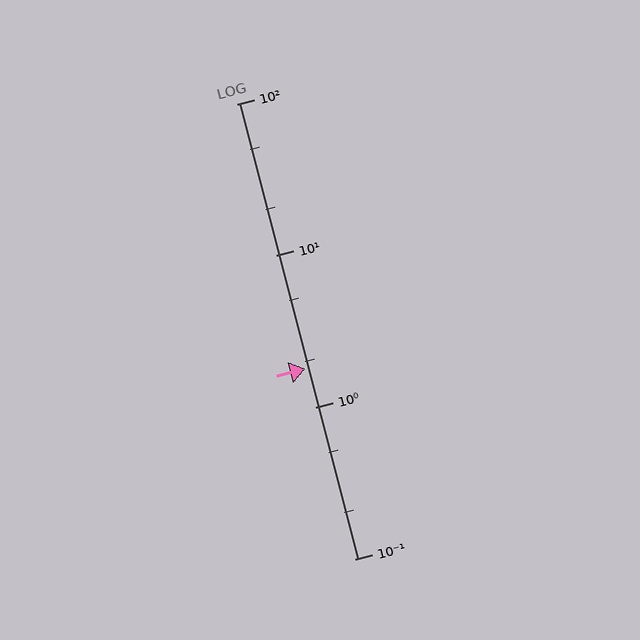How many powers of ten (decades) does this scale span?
The scale spans 3 decades, from 0.1 to 100.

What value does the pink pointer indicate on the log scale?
The pointer indicates approximately 1.8.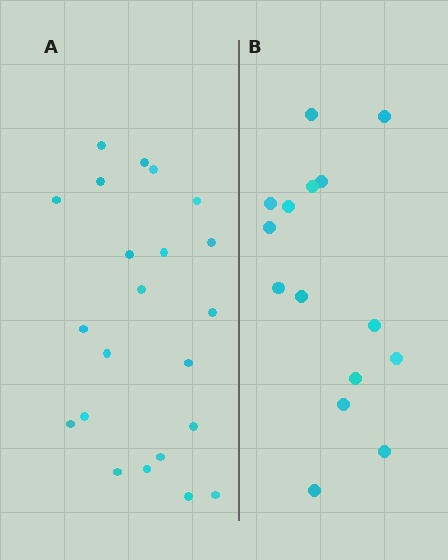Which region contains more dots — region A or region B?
Region A (the left region) has more dots.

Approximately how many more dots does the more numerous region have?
Region A has roughly 8 or so more dots than region B.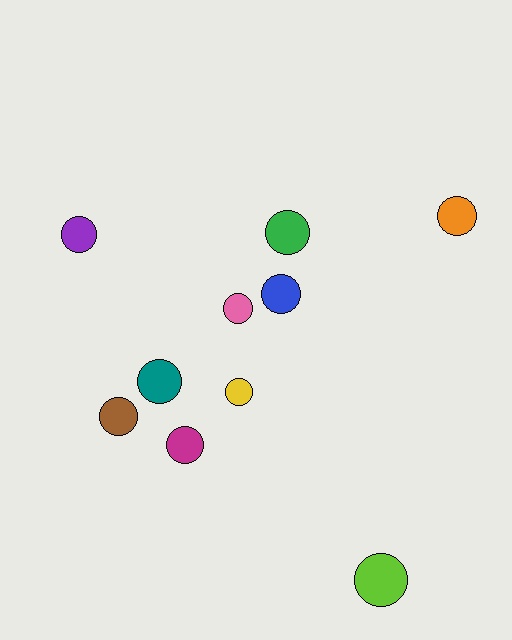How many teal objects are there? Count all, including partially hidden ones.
There is 1 teal object.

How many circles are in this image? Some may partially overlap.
There are 10 circles.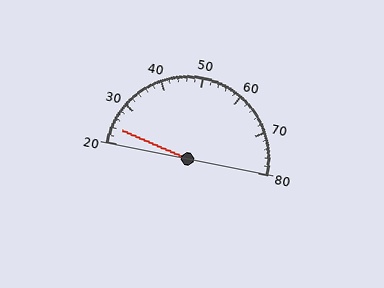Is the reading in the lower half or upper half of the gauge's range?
The reading is in the lower half of the range (20 to 80).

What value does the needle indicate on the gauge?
The needle indicates approximately 24.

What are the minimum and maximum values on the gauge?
The gauge ranges from 20 to 80.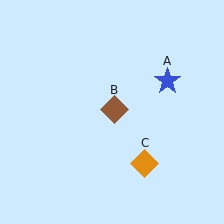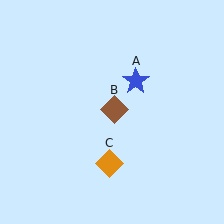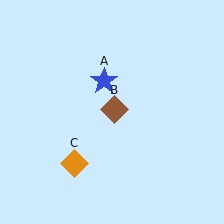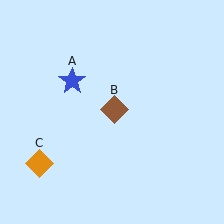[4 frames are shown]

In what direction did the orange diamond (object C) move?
The orange diamond (object C) moved left.